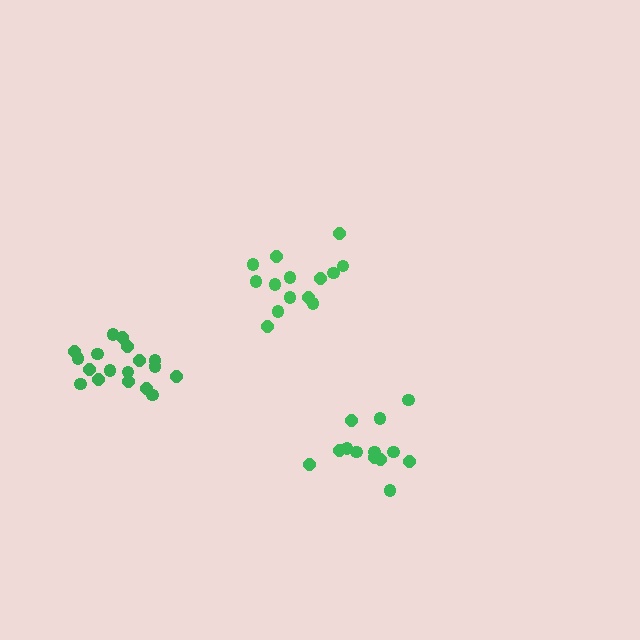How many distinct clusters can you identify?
There are 3 distinct clusters.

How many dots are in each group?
Group 1: 14 dots, Group 2: 13 dots, Group 3: 18 dots (45 total).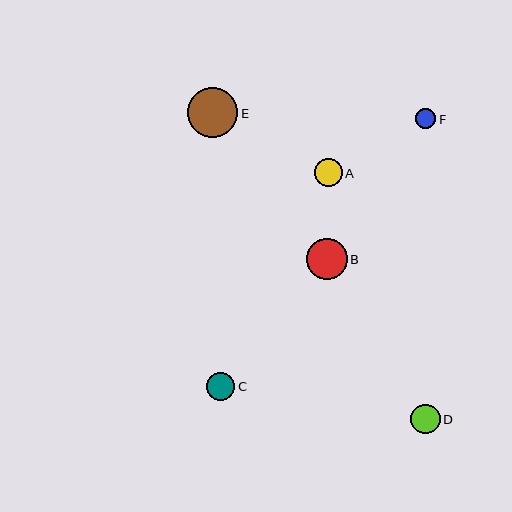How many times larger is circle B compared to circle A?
Circle B is approximately 1.5 times the size of circle A.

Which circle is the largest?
Circle E is the largest with a size of approximately 51 pixels.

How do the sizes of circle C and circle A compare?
Circle C and circle A are approximately the same size.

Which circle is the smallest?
Circle F is the smallest with a size of approximately 20 pixels.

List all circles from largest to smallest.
From largest to smallest: E, B, D, C, A, F.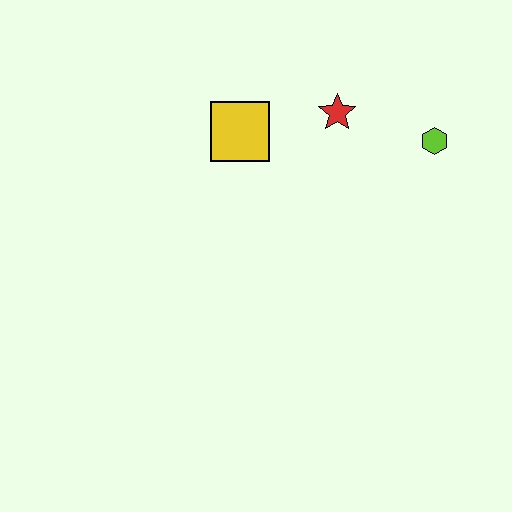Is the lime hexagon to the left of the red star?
No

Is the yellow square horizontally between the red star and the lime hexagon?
No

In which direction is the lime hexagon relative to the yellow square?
The lime hexagon is to the right of the yellow square.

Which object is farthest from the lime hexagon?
The yellow square is farthest from the lime hexagon.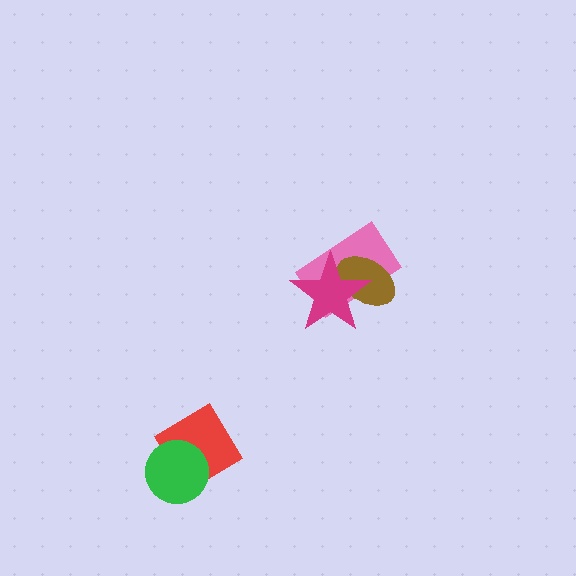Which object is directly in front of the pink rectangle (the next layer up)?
The brown ellipse is directly in front of the pink rectangle.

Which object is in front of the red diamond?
The green circle is in front of the red diamond.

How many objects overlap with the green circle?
1 object overlaps with the green circle.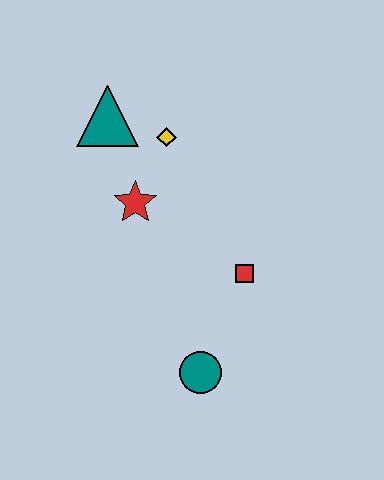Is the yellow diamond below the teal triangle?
Yes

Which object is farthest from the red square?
The teal triangle is farthest from the red square.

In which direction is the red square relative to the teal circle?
The red square is above the teal circle.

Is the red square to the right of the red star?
Yes